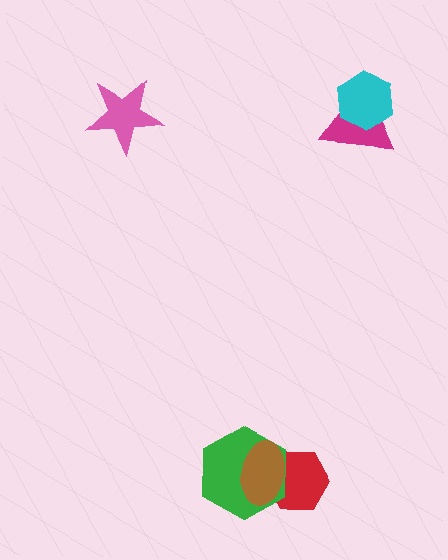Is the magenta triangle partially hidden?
Yes, it is partially covered by another shape.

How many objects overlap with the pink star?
0 objects overlap with the pink star.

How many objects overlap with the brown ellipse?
2 objects overlap with the brown ellipse.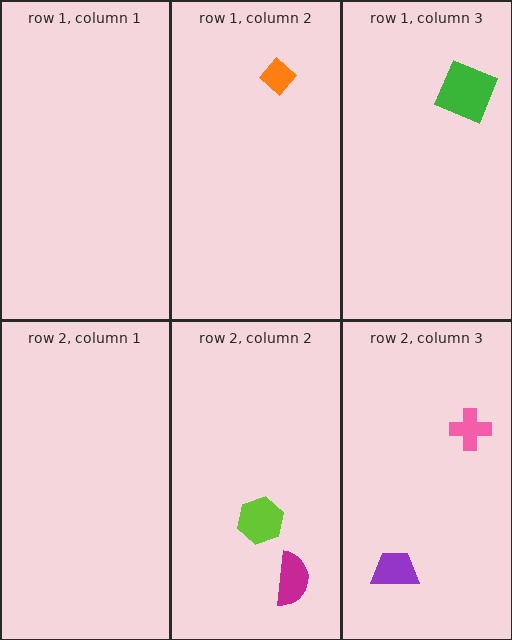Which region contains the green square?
The row 1, column 3 region.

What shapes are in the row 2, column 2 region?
The magenta semicircle, the lime hexagon.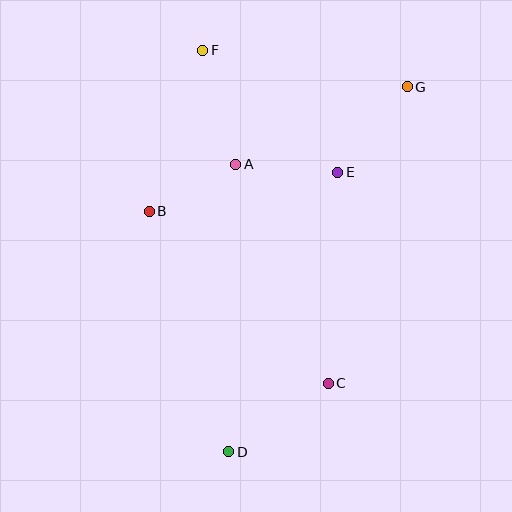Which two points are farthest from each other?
Points D and G are farthest from each other.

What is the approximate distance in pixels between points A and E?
The distance between A and E is approximately 102 pixels.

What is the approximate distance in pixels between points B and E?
The distance between B and E is approximately 192 pixels.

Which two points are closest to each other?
Points A and B are closest to each other.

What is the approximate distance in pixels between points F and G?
The distance between F and G is approximately 207 pixels.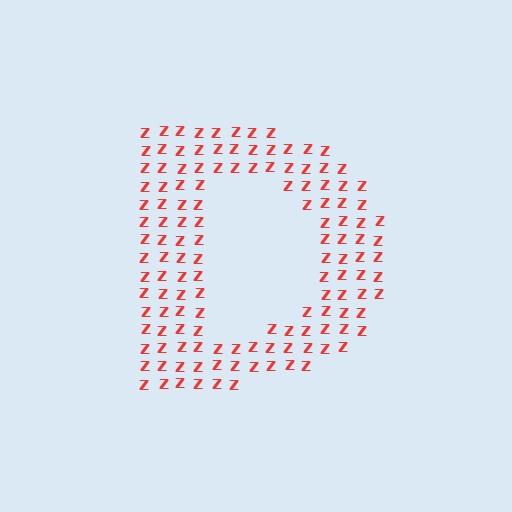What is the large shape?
The large shape is the letter D.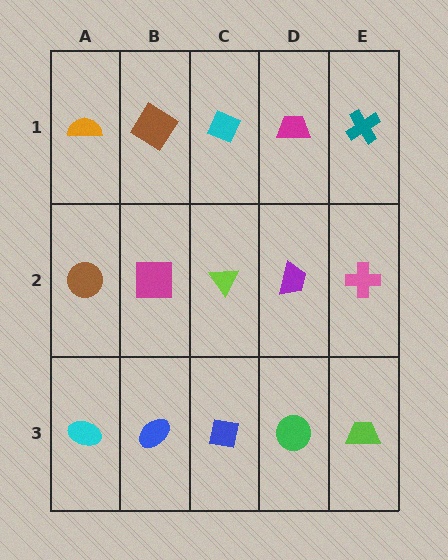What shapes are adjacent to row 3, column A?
A brown circle (row 2, column A), a blue ellipse (row 3, column B).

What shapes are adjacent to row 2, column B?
A brown diamond (row 1, column B), a blue ellipse (row 3, column B), a brown circle (row 2, column A), a lime triangle (row 2, column C).